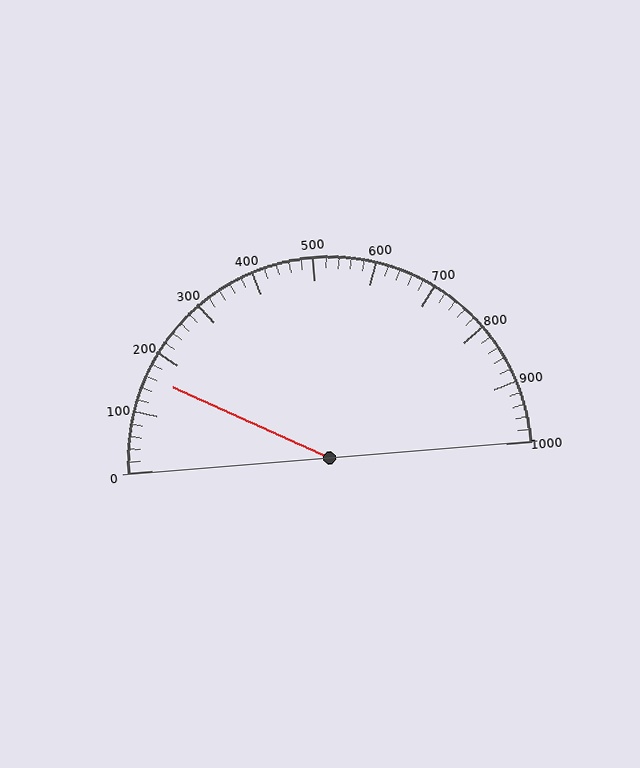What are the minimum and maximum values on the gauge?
The gauge ranges from 0 to 1000.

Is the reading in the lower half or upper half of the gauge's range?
The reading is in the lower half of the range (0 to 1000).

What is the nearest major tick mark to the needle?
The nearest major tick mark is 200.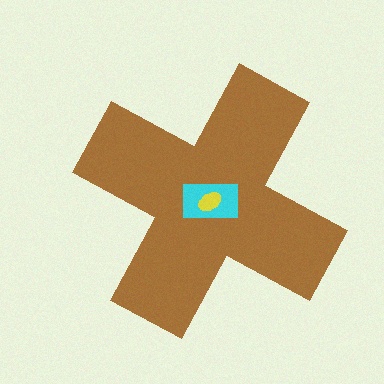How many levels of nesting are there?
3.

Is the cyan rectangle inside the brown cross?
Yes.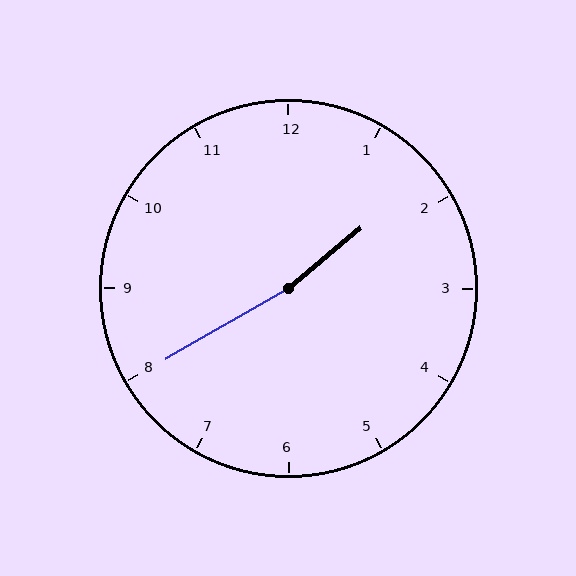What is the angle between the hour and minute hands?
Approximately 170 degrees.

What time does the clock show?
1:40.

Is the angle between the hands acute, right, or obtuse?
It is obtuse.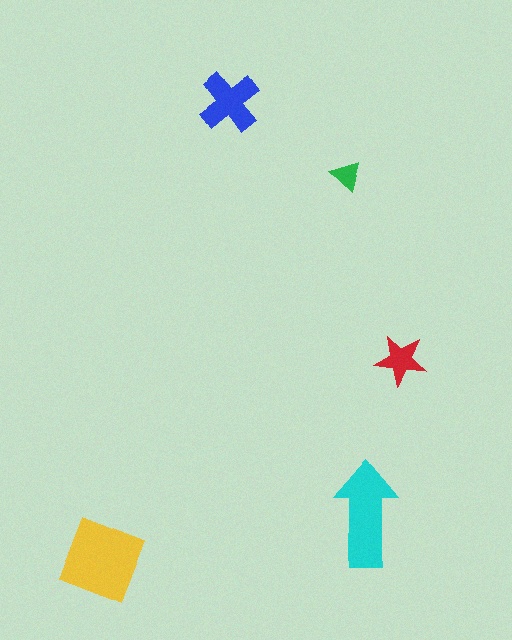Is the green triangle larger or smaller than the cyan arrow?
Smaller.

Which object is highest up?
The blue cross is topmost.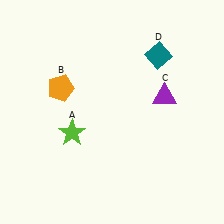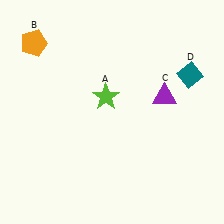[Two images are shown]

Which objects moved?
The objects that moved are: the lime star (A), the orange pentagon (B), the teal diamond (D).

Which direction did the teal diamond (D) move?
The teal diamond (D) moved right.